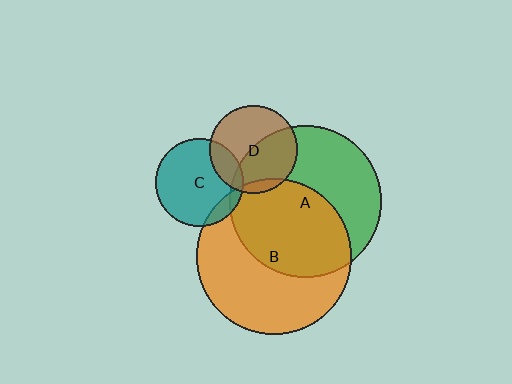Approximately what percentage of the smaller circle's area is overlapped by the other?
Approximately 45%.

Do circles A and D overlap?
Yes.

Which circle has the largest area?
Circle B (orange).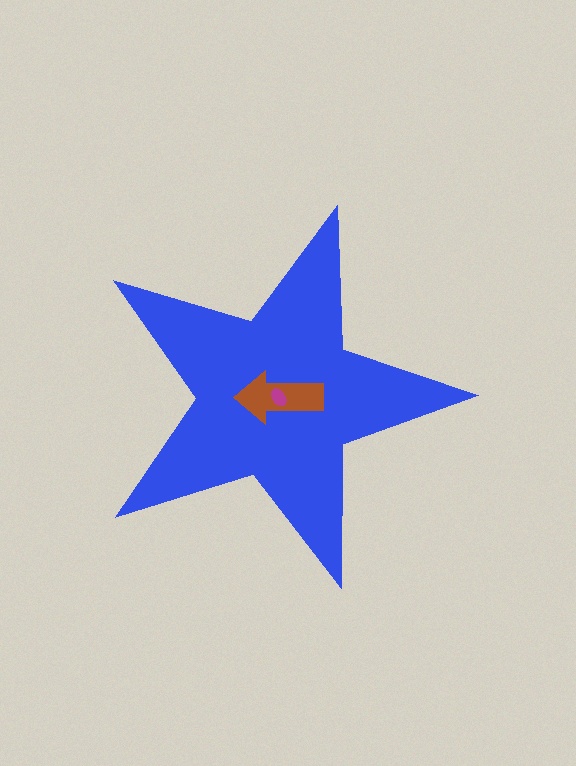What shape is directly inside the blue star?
The brown arrow.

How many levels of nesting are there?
3.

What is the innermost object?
The magenta ellipse.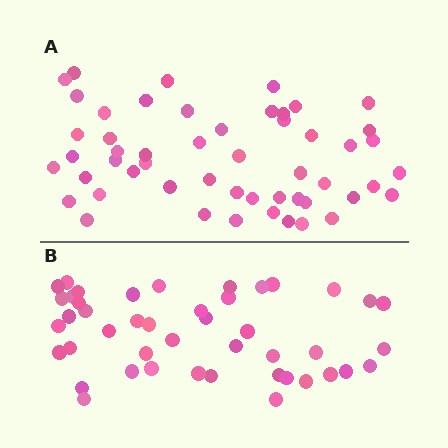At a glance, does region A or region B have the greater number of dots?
Region A (the top region) has more dots.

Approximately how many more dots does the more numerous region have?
Region A has roughly 8 or so more dots than region B.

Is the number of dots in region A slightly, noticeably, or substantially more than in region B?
Region A has only slightly more — the two regions are fairly close. The ratio is roughly 1.2 to 1.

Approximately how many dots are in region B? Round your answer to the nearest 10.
About 40 dots. (The exact count is 45, which rounds to 40.)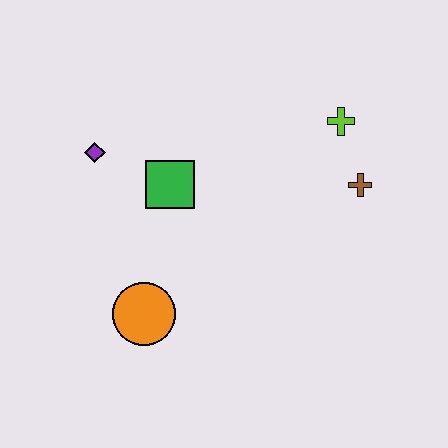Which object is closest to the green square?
The purple diamond is closest to the green square.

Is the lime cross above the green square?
Yes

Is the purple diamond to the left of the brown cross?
Yes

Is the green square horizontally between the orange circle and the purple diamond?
No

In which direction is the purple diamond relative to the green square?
The purple diamond is to the left of the green square.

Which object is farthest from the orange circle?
The lime cross is farthest from the orange circle.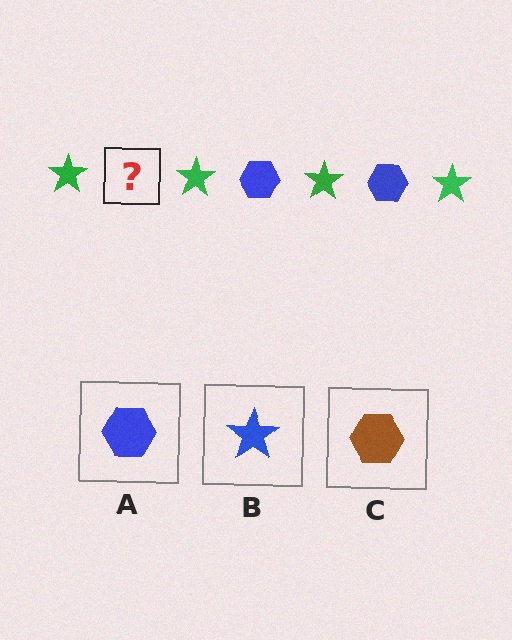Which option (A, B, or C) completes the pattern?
A.